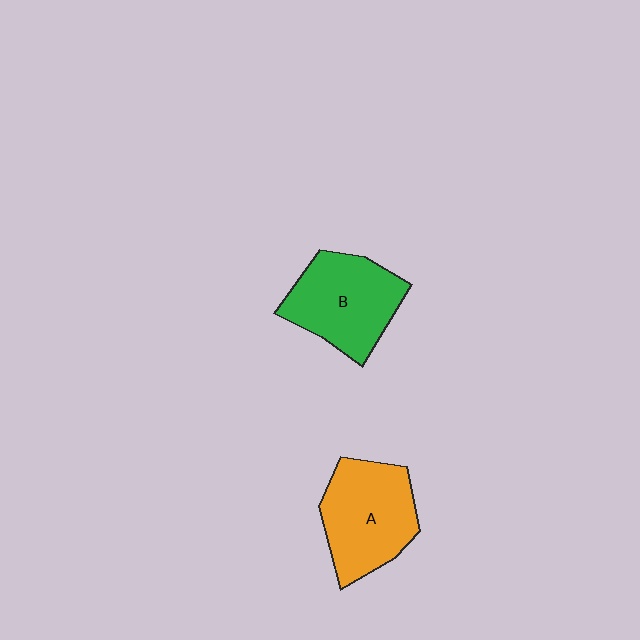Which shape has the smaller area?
Shape B (green).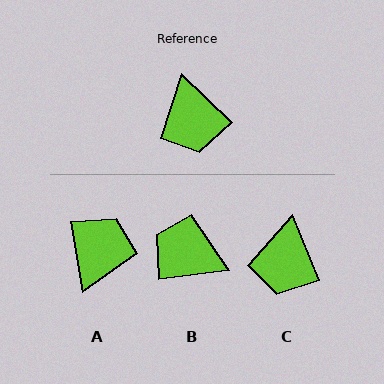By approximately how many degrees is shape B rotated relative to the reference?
Approximately 129 degrees clockwise.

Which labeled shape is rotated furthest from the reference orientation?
A, about 142 degrees away.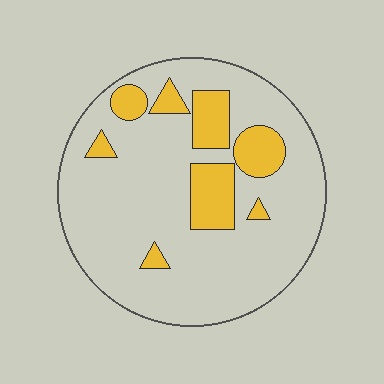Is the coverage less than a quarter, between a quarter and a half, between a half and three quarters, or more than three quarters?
Less than a quarter.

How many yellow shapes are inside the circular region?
8.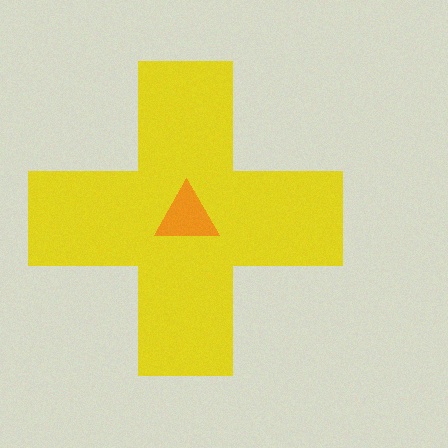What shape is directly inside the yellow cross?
The orange triangle.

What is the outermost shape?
The yellow cross.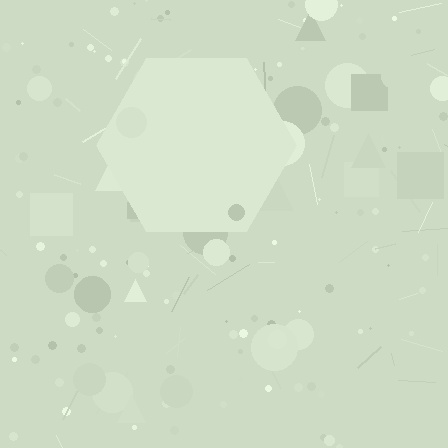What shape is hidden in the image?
A hexagon is hidden in the image.